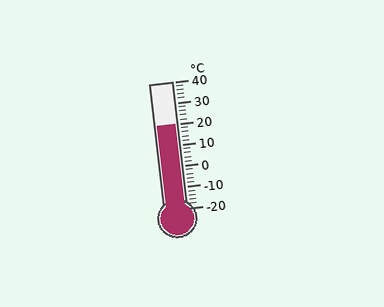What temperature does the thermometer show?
The thermometer shows approximately 20°C.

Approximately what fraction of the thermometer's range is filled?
The thermometer is filled to approximately 65% of its range.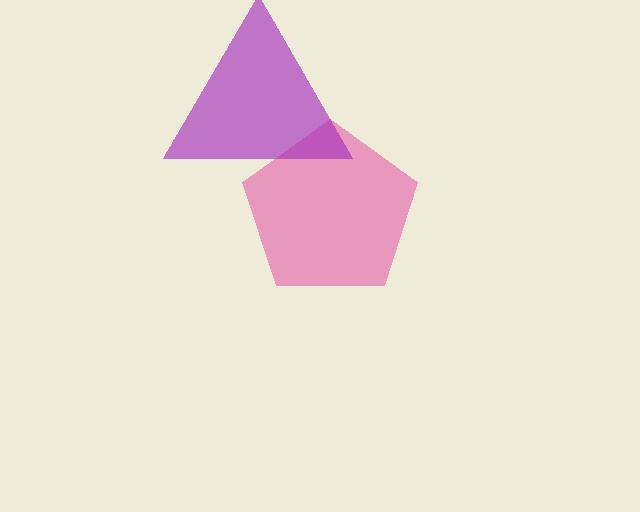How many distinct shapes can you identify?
There are 2 distinct shapes: a pink pentagon, a purple triangle.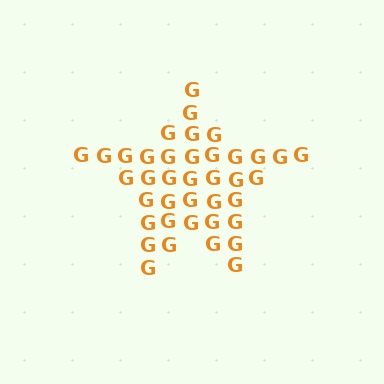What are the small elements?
The small elements are letter G's.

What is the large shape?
The large shape is a star.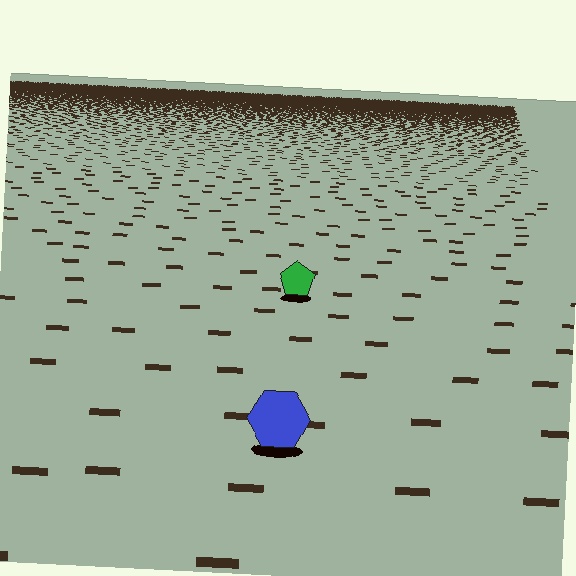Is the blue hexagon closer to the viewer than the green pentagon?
Yes. The blue hexagon is closer — you can tell from the texture gradient: the ground texture is coarser near it.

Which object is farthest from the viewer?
The green pentagon is farthest from the viewer. It appears smaller and the ground texture around it is denser.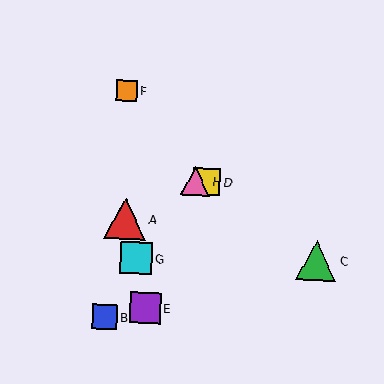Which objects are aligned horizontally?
Objects D, H are aligned horizontally.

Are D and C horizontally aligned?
No, D is at y≈182 and C is at y≈261.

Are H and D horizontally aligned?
Yes, both are at y≈182.